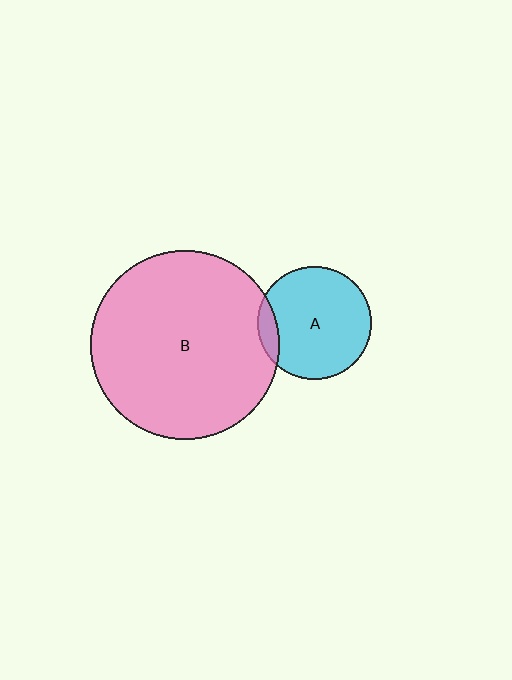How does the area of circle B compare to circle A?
Approximately 2.8 times.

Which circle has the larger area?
Circle B (pink).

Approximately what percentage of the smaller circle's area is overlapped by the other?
Approximately 10%.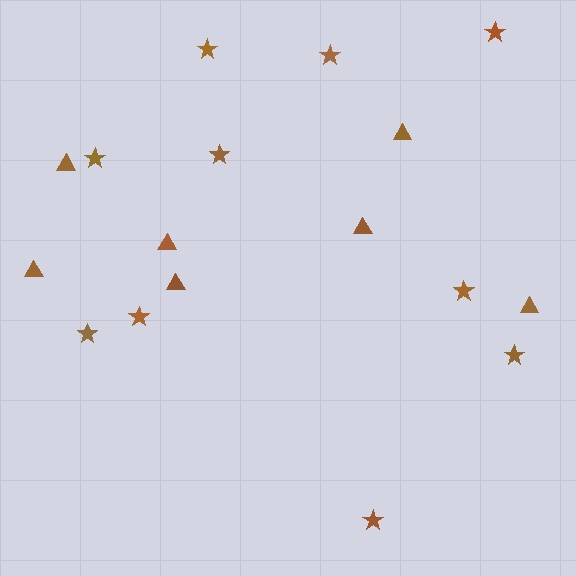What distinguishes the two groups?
There are 2 groups: one group of stars (10) and one group of triangles (7).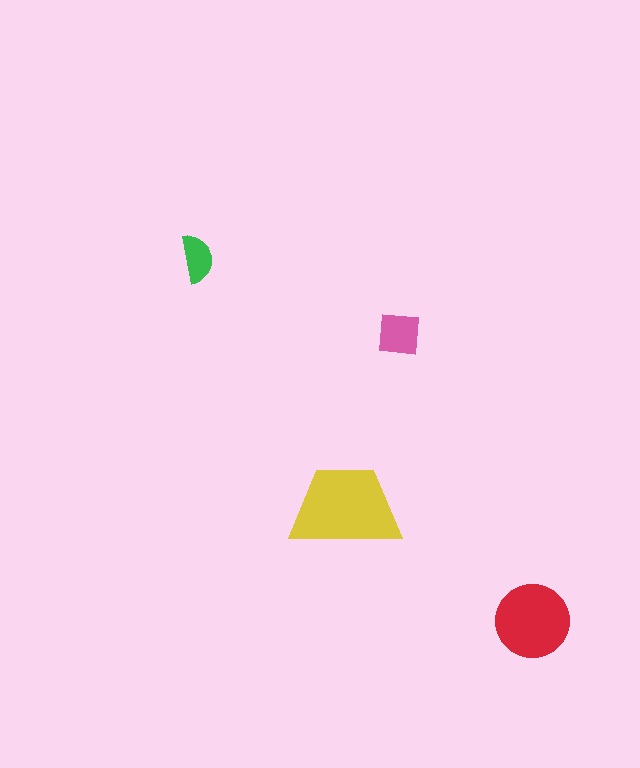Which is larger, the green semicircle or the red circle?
The red circle.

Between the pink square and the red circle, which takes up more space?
The red circle.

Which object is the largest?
The yellow trapezoid.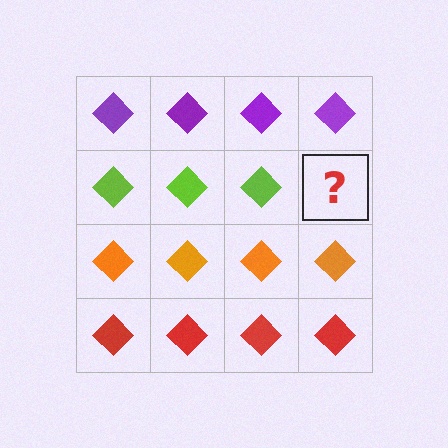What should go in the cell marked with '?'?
The missing cell should contain a lime diamond.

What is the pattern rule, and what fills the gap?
The rule is that each row has a consistent color. The gap should be filled with a lime diamond.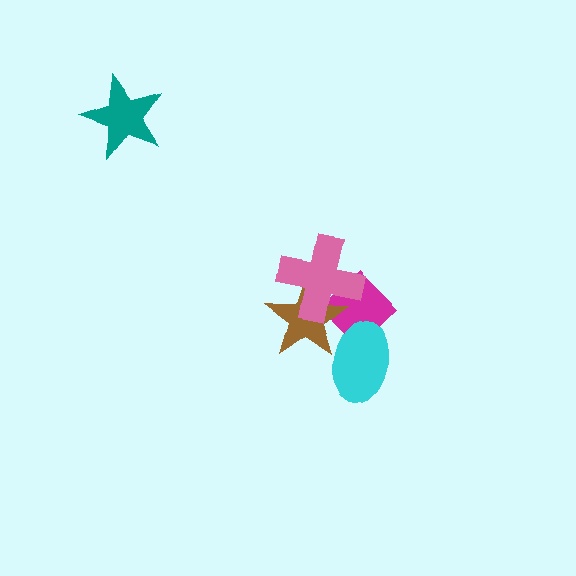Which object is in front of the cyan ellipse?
The brown star is in front of the cyan ellipse.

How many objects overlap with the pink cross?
2 objects overlap with the pink cross.